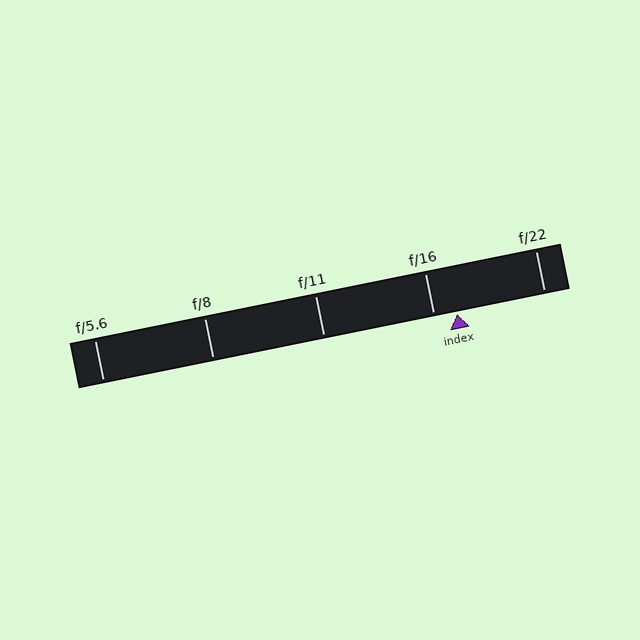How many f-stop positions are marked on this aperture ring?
There are 5 f-stop positions marked.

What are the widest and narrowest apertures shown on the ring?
The widest aperture shown is f/5.6 and the narrowest is f/22.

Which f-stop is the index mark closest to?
The index mark is closest to f/16.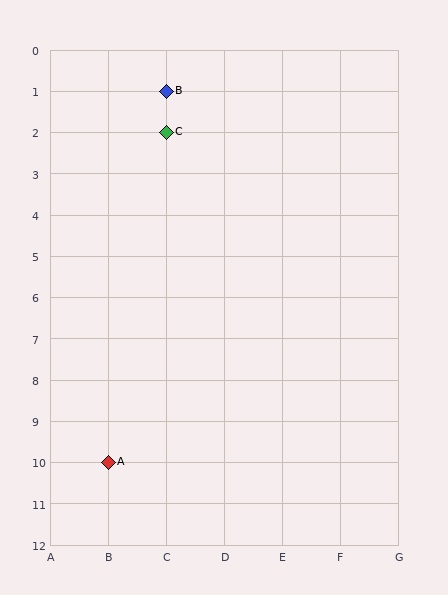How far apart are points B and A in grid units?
Points B and A are 1 column and 9 rows apart (about 9.1 grid units diagonally).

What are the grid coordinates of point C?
Point C is at grid coordinates (C, 2).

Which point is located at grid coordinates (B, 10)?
Point A is at (B, 10).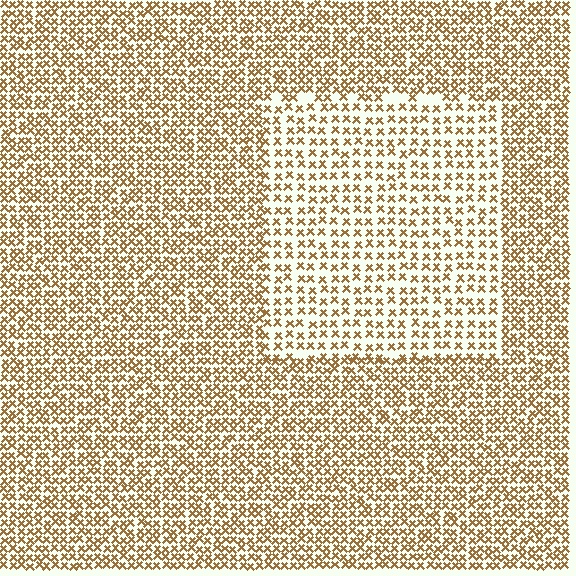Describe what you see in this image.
The image contains small brown elements arranged at two different densities. A rectangle-shaped region is visible where the elements are less densely packed than the surrounding area.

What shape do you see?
I see a rectangle.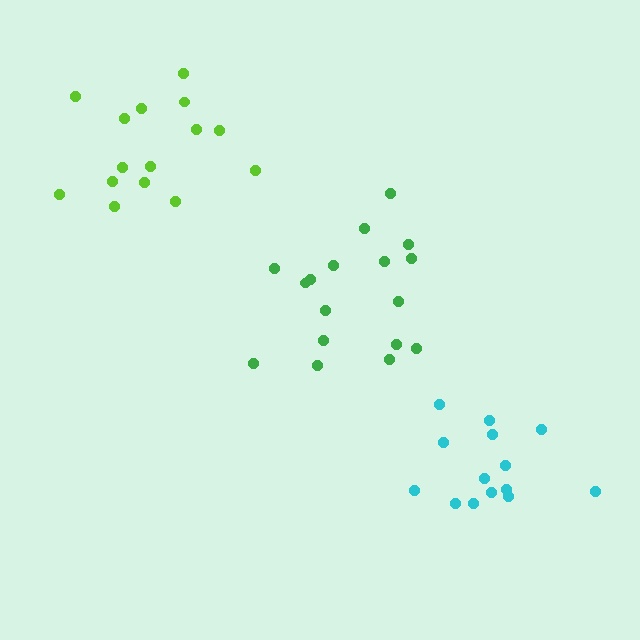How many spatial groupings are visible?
There are 3 spatial groupings.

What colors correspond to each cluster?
The clusters are colored: green, lime, cyan.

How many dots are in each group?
Group 1: 17 dots, Group 2: 15 dots, Group 3: 14 dots (46 total).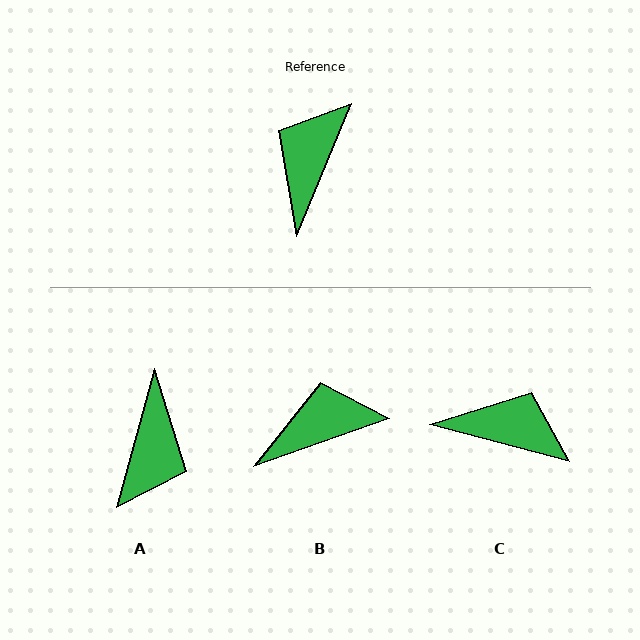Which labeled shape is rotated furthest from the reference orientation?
A, about 173 degrees away.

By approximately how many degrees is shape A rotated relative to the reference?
Approximately 173 degrees clockwise.